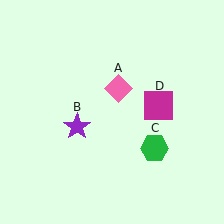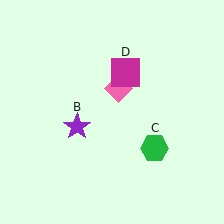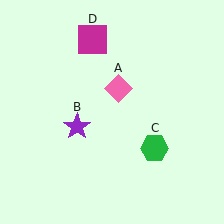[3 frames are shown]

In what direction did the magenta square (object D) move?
The magenta square (object D) moved up and to the left.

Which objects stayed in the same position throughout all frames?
Pink diamond (object A) and purple star (object B) and green hexagon (object C) remained stationary.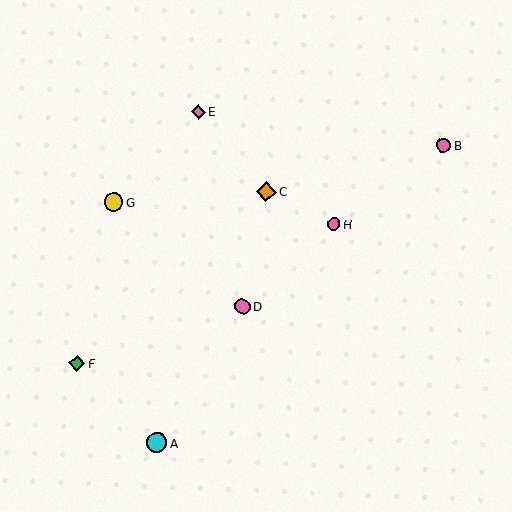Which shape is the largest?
The orange diamond (labeled C) is the largest.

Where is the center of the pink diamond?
The center of the pink diamond is at (198, 112).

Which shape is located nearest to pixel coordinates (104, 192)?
The yellow circle (labeled G) at (113, 202) is nearest to that location.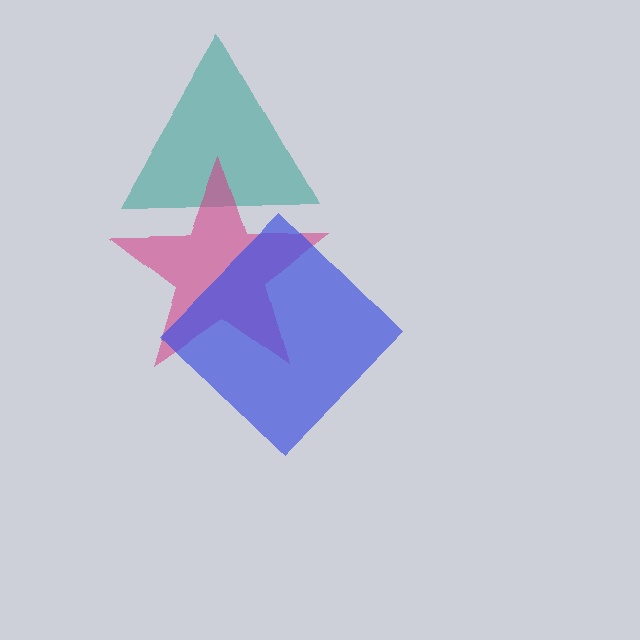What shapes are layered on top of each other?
The layered shapes are: a teal triangle, a magenta star, a blue diamond.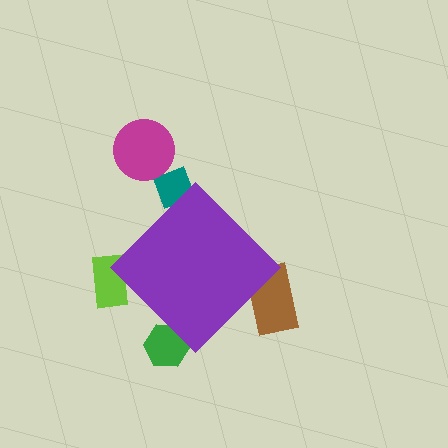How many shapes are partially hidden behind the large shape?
4 shapes are partially hidden.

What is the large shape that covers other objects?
A purple diamond.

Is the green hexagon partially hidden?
Yes, the green hexagon is partially hidden behind the purple diamond.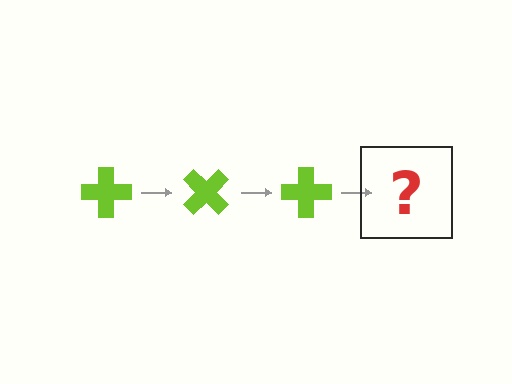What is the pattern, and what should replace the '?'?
The pattern is that the cross rotates 45 degrees each step. The '?' should be a lime cross rotated 135 degrees.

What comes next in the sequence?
The next element should be a lime cross rotated 135 degrees.